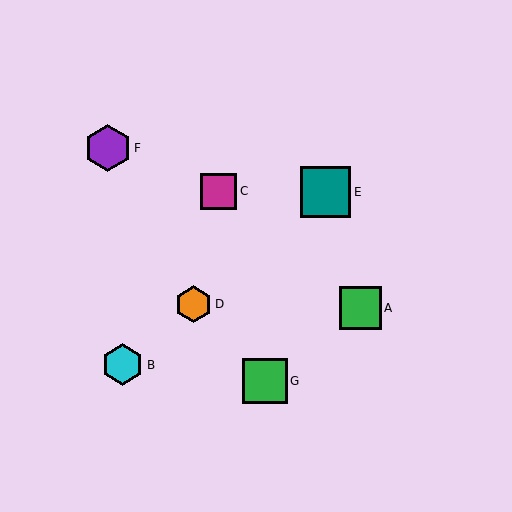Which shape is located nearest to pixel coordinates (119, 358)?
The cyan hexagon (labeled B) at (123, 365) is nearest to that location.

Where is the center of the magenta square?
The center of the magenta square is at (219, 191).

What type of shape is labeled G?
Shape G is a green square.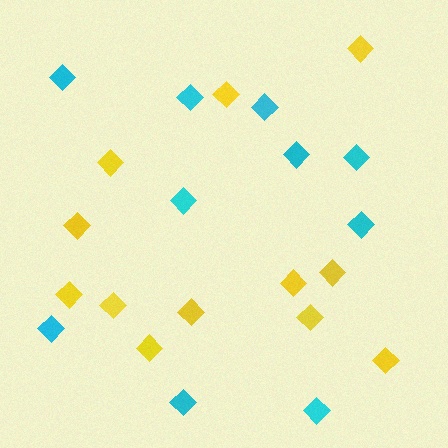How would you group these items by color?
There are 2 groups: one group of yellow diamonds (12) and one group of cyan diamonds (10).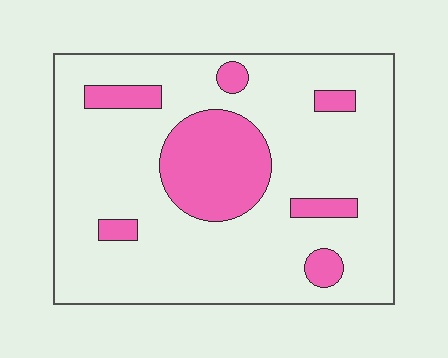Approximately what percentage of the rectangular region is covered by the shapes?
Approximately 20%.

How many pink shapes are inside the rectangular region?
7.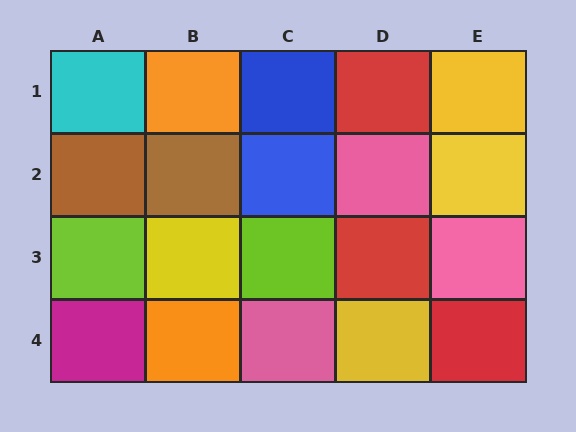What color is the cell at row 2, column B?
Brown.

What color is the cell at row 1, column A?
Cyan.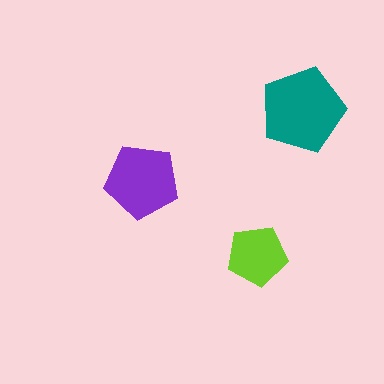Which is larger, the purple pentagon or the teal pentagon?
The teal one.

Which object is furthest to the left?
The purple pentagon is leftmost.